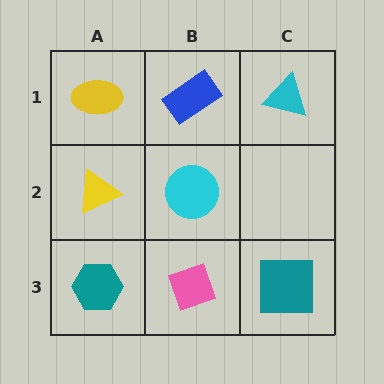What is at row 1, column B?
A blue rectangle.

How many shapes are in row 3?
3 shapes.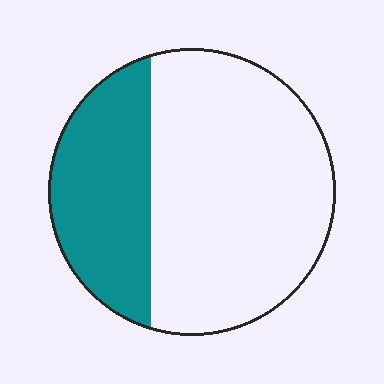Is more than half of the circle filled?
No.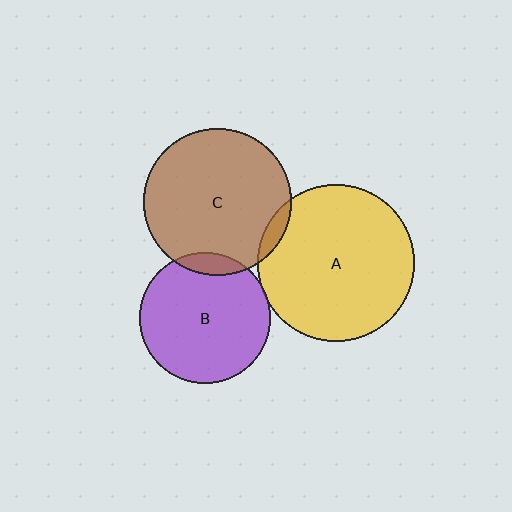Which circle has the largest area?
Circle A (yellow).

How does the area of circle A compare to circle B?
Approximately 1.4 times.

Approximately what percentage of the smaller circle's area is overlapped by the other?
Approximately 5%.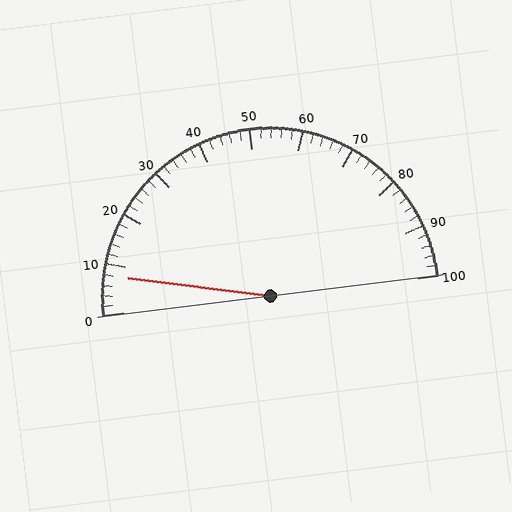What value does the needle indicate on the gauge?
The needle indicates approximately 8.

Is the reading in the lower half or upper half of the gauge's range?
The reading is in the lower half of the range (0 to 100).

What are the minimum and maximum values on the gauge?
The gauge ranges from 0 to 100.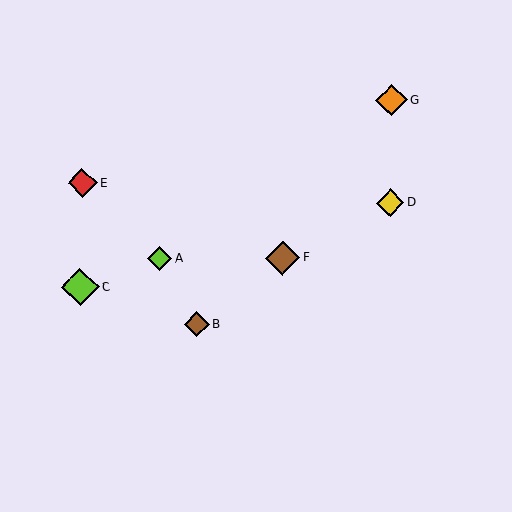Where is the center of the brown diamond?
The center of the brown diamond is at (197, 324).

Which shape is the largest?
The lime diamond (labeled C) is the largest.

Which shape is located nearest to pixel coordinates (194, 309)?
The brown diamond (labeled B) at (197, 324) is nearest to that location.